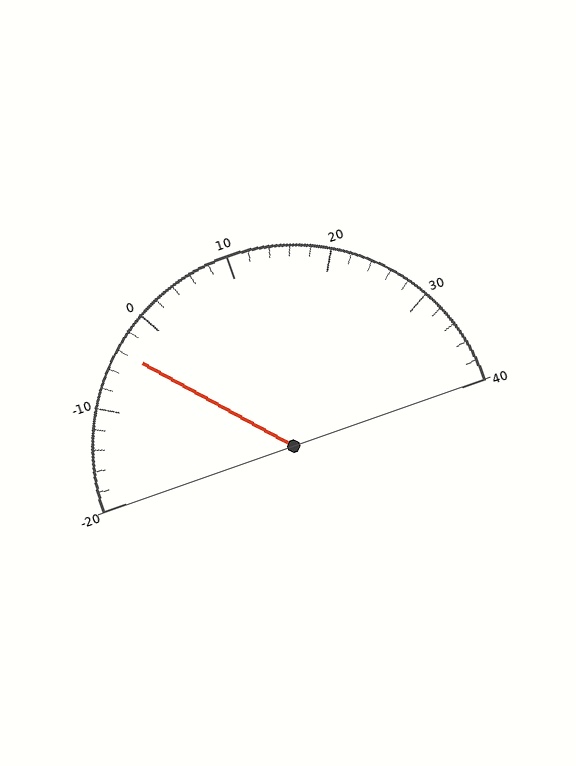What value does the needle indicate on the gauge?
The needle indicates approximately -4.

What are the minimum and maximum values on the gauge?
The gauge ranges from -20 to 40.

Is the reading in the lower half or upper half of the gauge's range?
The reading is in the lower half of the range (-20 to 40).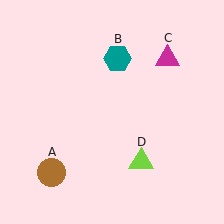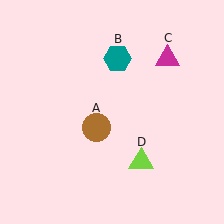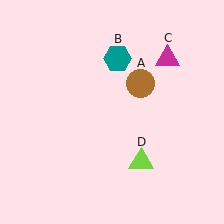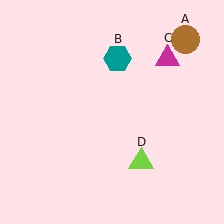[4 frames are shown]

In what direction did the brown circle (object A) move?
The brown circle (object A) moved up and to the right.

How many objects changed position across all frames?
1 object changed position: brown circle (object A).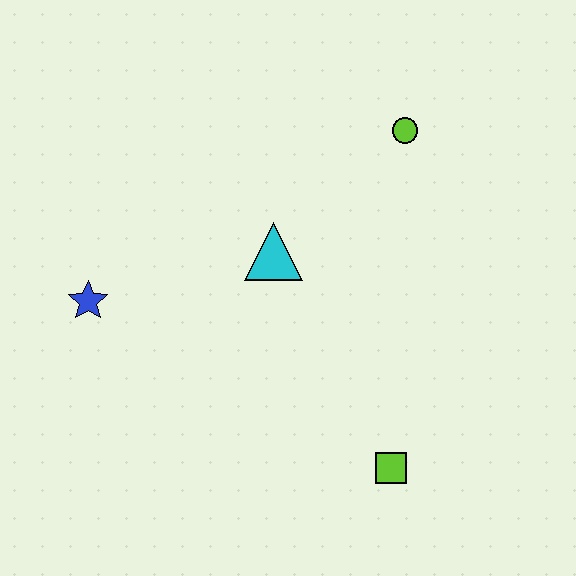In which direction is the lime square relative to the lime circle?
The lime square is below the lime circle.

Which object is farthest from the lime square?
The blue star is farthest from the lime square.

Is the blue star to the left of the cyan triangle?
Yes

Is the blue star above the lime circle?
No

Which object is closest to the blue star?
The cyan triangle is closest to the blue star.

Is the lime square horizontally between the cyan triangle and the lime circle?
Yes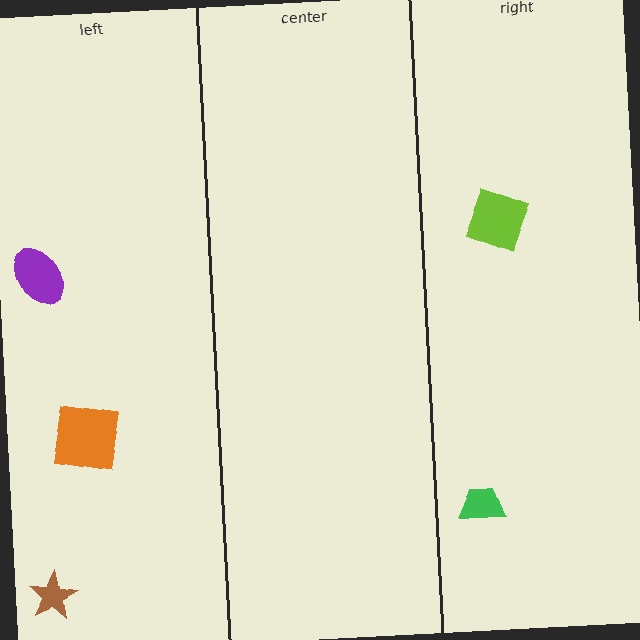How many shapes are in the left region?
3.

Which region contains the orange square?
The left region.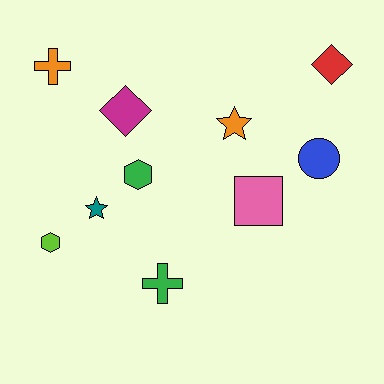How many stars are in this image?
There are 2 stars.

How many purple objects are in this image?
There are no purple objects.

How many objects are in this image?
There are 10 objects.